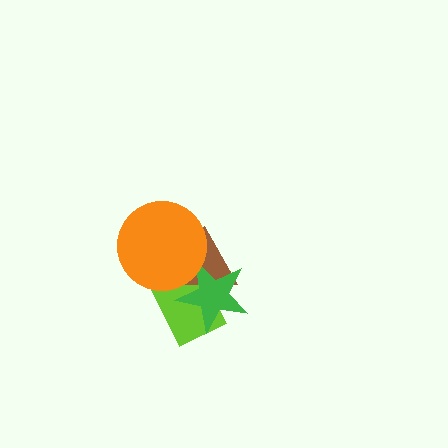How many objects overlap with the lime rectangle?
3 objects overlap with the lime rectangle.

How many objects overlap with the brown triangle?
3 objects overlap with the brown triangle.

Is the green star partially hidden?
Yes, it is partially covered by another shape.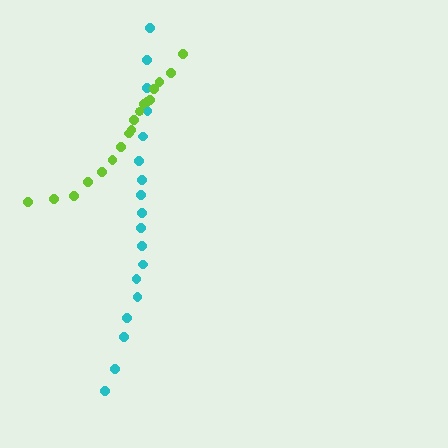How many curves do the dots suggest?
There are 2 distinct paths.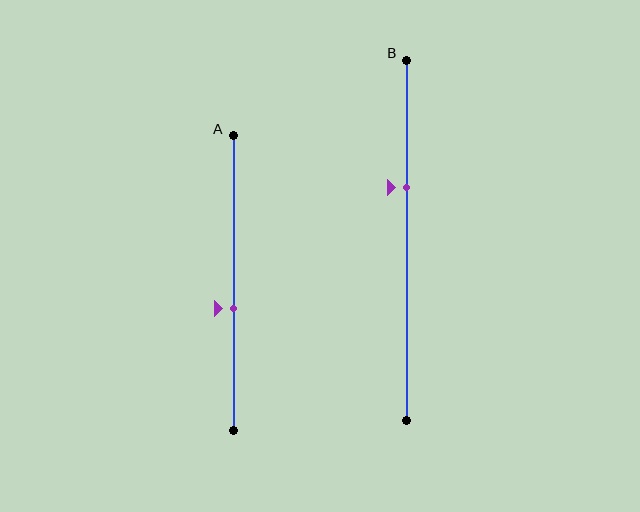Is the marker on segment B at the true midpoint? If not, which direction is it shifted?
No, the marker on segment B is shifted upward by about 15% of the segment length.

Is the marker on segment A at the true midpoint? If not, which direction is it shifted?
No, the marker on segment A is shifted downward by about 9% of the segment length.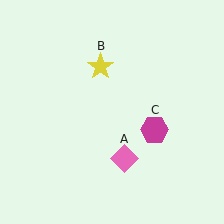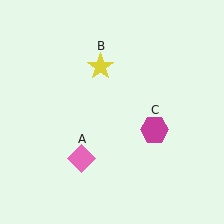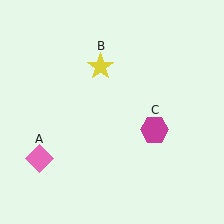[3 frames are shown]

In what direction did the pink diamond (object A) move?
The pink diamond (object A) moved left.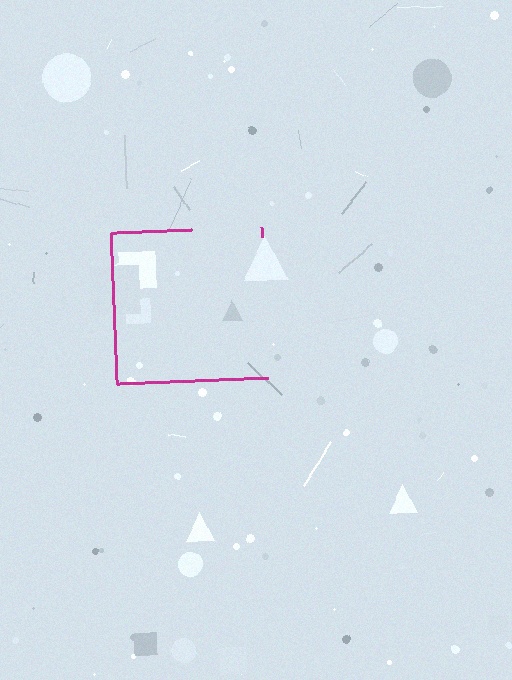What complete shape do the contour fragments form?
The contour fragments form a square.